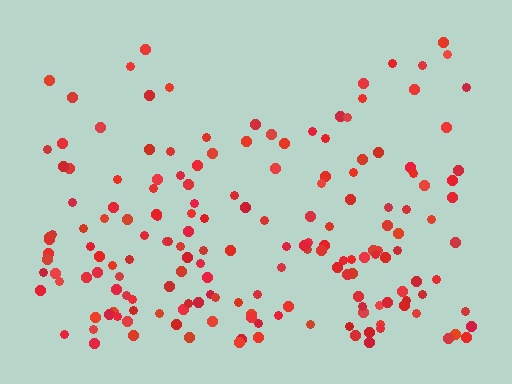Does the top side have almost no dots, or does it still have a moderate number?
Still a moderate number, just noticeably fewer than the bottom.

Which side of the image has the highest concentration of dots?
The bottom.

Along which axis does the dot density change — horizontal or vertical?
Vertical.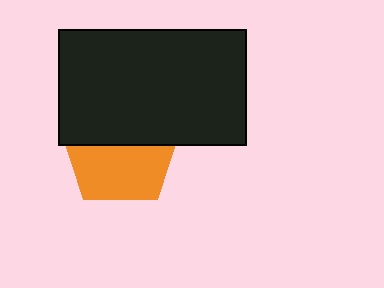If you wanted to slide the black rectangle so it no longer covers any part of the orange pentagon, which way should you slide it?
Slide it up — that is the most direct way to separate the two shapes.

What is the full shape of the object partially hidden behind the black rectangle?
The partially hidden object is an orange pentagon.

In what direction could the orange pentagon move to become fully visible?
The orange pentagon could move down. That would shift it out from behind the black rectangle entirely.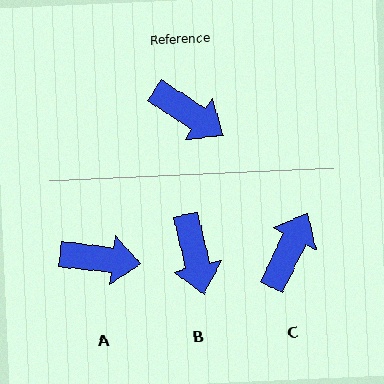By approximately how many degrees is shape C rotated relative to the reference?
Approximately 96 degrees counter-clockwise.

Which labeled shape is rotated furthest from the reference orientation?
C, about 96 degrees away.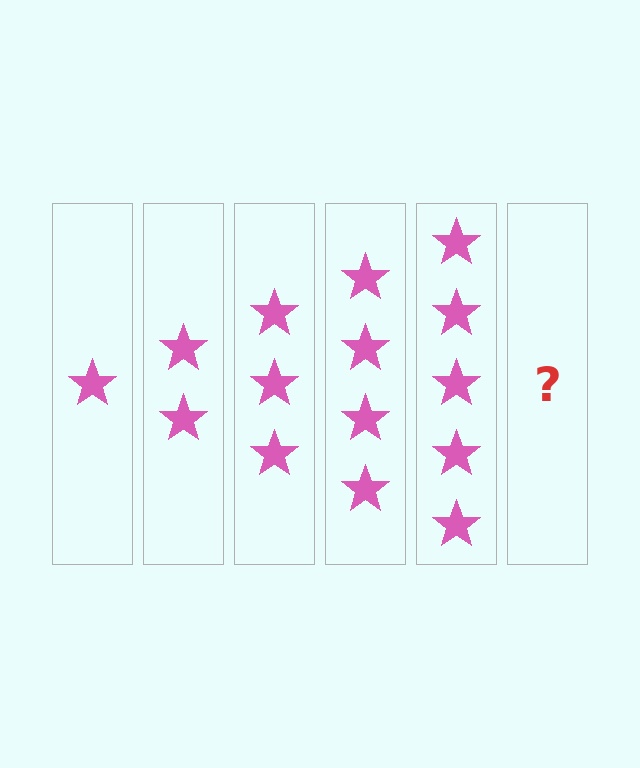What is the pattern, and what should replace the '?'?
The pattern is that each step adds one more star. The '?' should be 6 stars.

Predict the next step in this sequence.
The next step is 6 stars.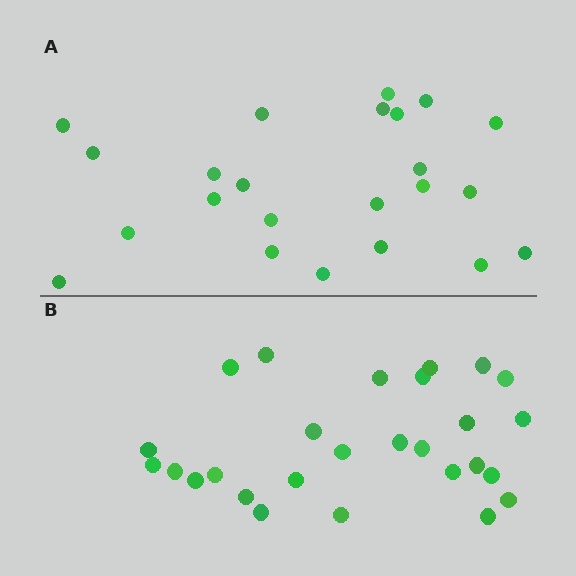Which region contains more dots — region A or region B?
Region B (the bottom region) has more dots.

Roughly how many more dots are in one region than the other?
Region B has about 4 more dots than region A.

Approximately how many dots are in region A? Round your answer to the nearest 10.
About 20 dots. (The exact count is 23, which rounds to 20.)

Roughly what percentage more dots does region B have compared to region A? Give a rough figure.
About 15% more.